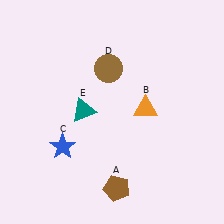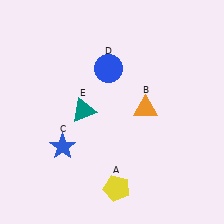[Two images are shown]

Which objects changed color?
A changed from brown to yellow. D changed from brown to blue.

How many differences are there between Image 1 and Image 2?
There are 2 differences between the two images.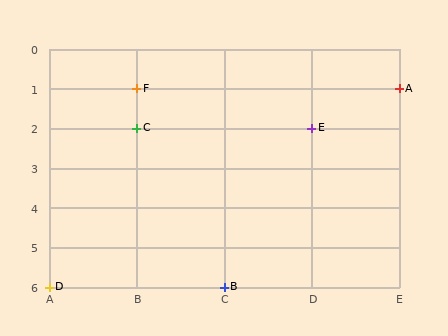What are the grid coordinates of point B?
Point B is at grid coordinates (C, 6).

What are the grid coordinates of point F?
Point F is at grid coordinates (B, 1).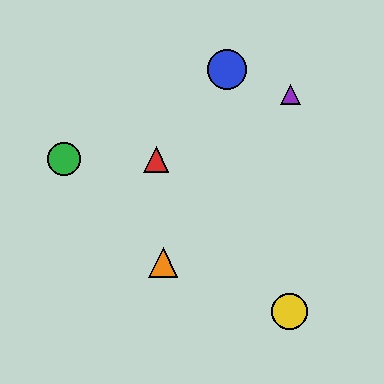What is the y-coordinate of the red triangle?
The red triangle is at y≈159.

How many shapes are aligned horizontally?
2 shapes (the red triangle, the green circle) are aligned horizontally.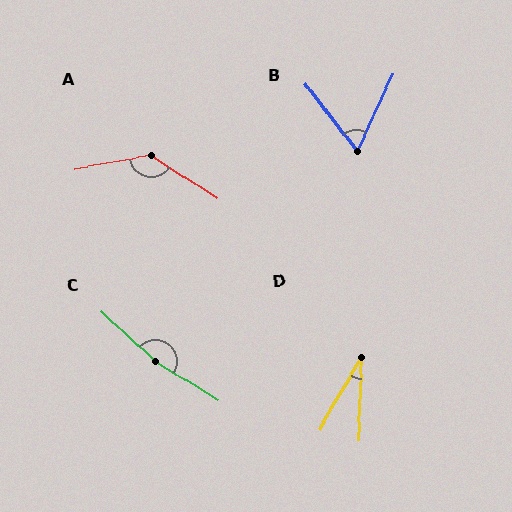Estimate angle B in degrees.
Approximately 63 degrees.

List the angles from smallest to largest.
D (29°), B (63°), A (137°), C (169°).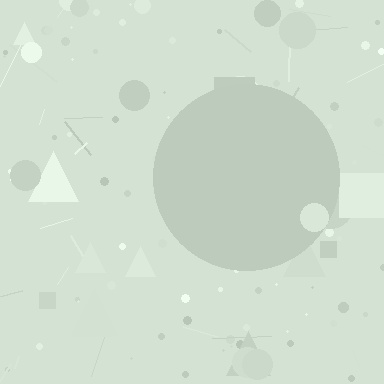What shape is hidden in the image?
A circle is hidden in the image.